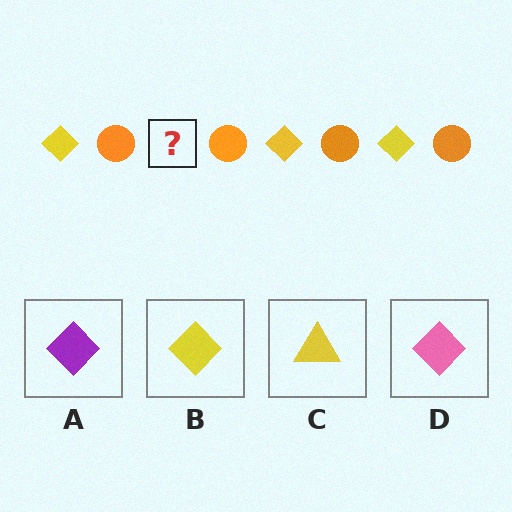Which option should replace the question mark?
Option B.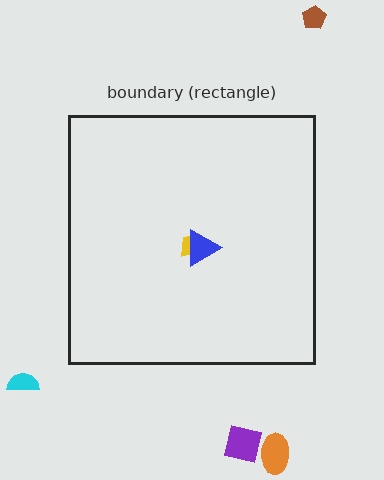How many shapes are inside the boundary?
2 inside, 4 outside.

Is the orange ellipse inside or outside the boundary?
Outside.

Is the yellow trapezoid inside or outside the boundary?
Inside.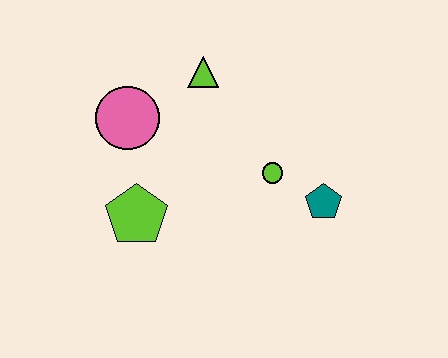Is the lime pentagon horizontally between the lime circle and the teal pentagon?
No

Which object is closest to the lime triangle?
The pink circle is closest to the lime triangle.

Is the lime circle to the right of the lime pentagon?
Yes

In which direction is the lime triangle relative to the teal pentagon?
The lime triangle is above the teal pentagon.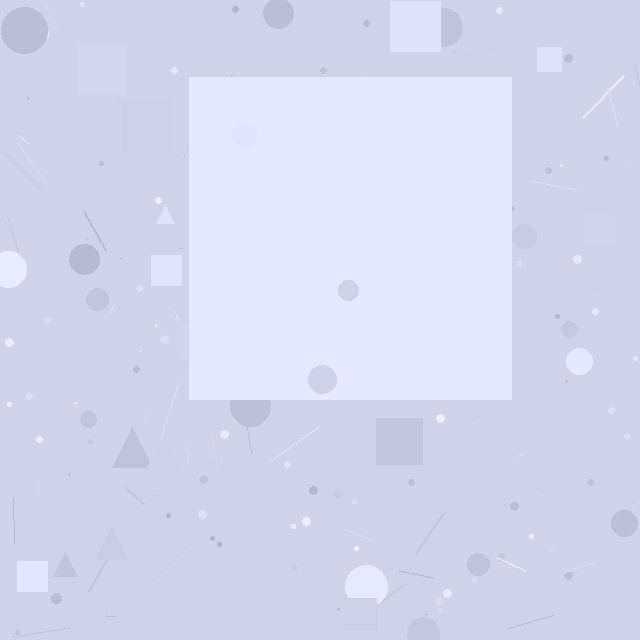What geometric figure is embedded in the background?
A square is embedded in the background.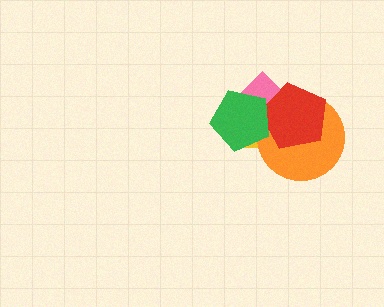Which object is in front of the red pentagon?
The green pentagon is in front of the red pentagon.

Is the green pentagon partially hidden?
No, no other shape covers it.